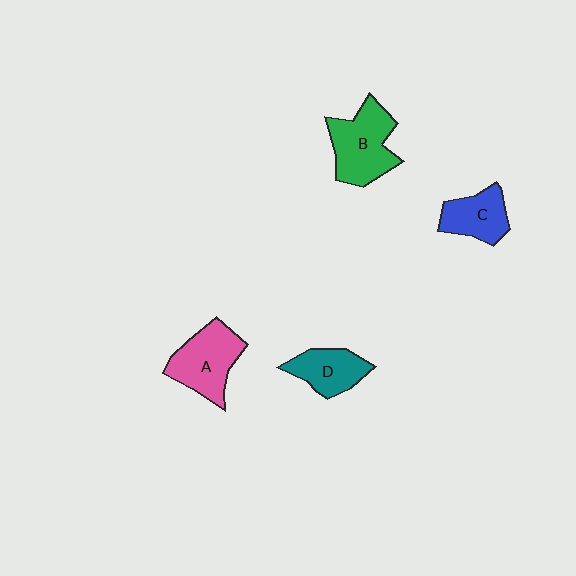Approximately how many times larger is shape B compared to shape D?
Approximately 1.5 times.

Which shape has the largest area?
Shape B (green).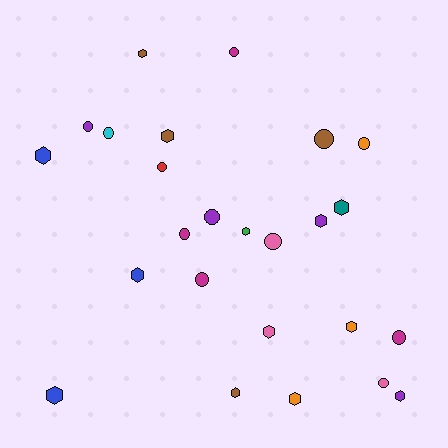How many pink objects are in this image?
There are 3 pink objects.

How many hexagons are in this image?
There are 13 hexagons.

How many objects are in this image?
There are 25 objects.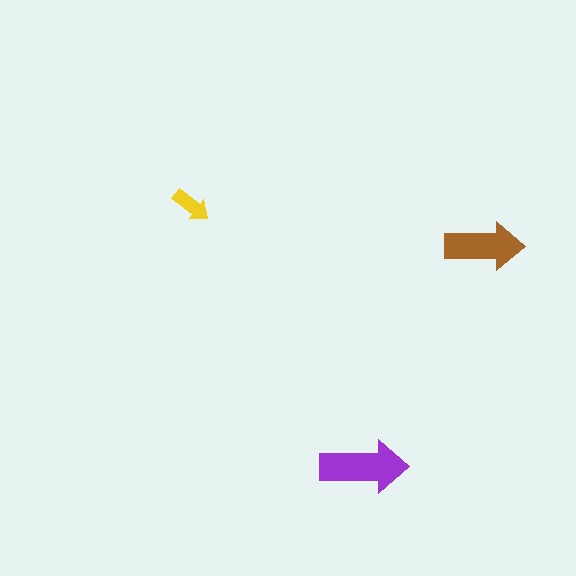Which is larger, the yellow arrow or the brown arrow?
The brown one.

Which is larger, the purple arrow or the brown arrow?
The purple one.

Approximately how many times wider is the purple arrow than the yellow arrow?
About 2 times wider.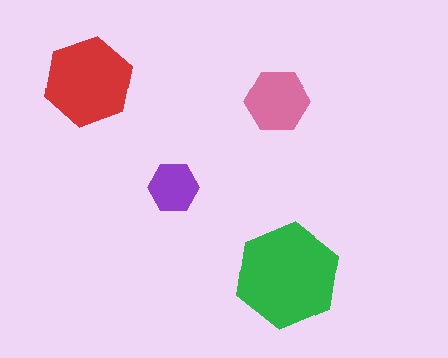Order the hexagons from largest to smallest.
the green one, the red one, the pink one, the purple one.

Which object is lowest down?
The green hexagon is bottommost.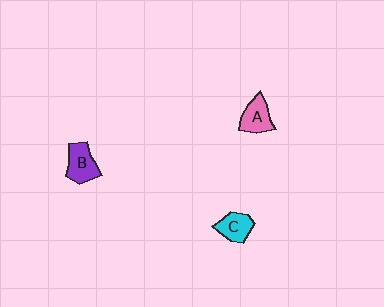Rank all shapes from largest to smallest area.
From largest to smallest: B (purple), A (pink), C (cyan).